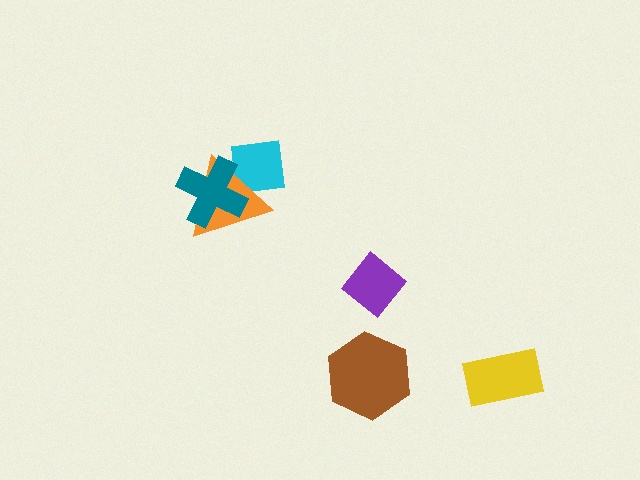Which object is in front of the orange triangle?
The teal cross is in front of the orange triangle.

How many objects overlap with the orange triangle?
2 objects overlap with the orange triangle.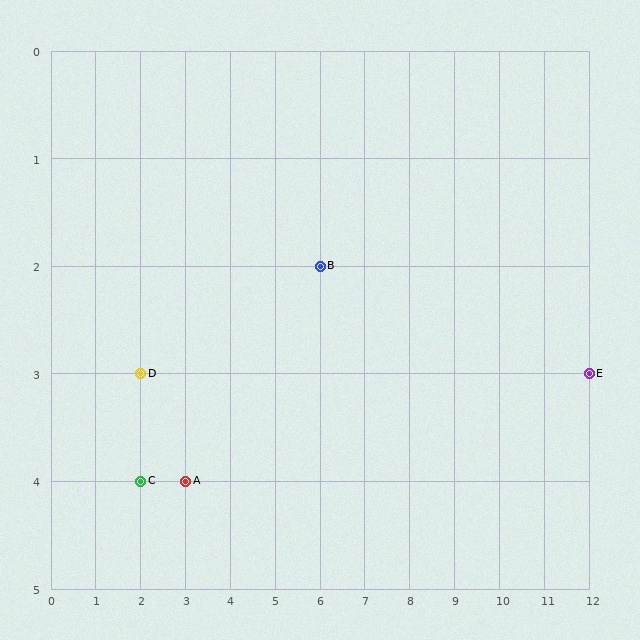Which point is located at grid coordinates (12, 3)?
Point E is at (12, 3).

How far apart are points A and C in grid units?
Points A and C are 1 column apart.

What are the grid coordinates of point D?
Point D is at grid coordinates (2, 3).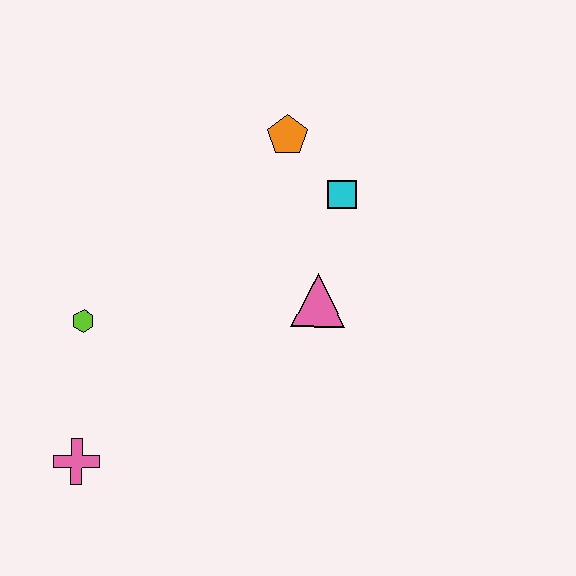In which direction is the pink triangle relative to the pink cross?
The pink triangle is to the right of the pink cross.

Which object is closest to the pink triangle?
The cyan square is closest to the pink triangle.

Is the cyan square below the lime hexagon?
No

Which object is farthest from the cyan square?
The pink cross is farthest from the cyan square.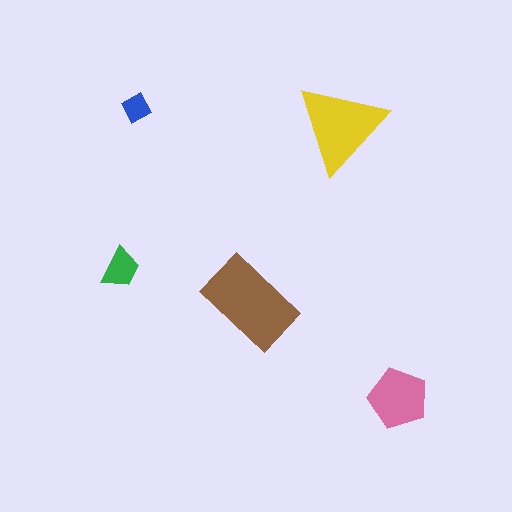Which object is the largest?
The brown rectangle.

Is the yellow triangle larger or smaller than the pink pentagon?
Larger.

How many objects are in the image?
There are 5 objects in the image.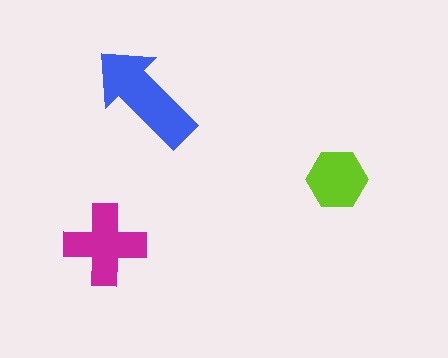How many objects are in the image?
There are 3 objects in the image.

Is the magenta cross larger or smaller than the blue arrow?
Smaller.